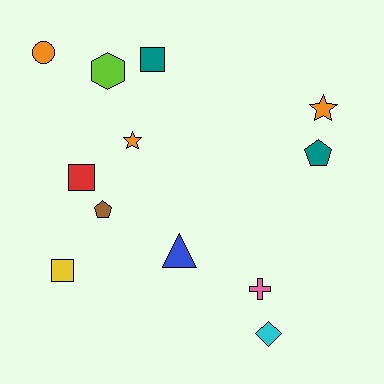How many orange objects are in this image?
There are 3 orange objects.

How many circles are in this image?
There is 1 circle.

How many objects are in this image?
There are 12 objects.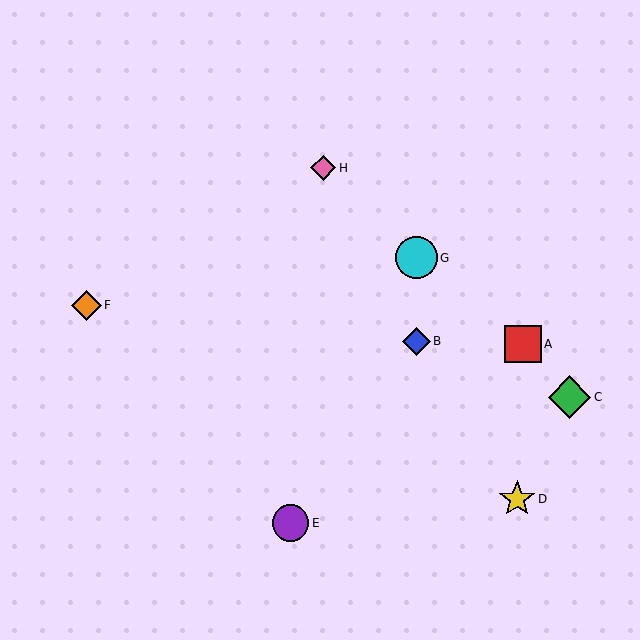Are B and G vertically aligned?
Yes, both are at x≈416.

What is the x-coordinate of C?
Object C is at x≈570.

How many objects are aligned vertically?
2 objects (B, G) are aligned vertically.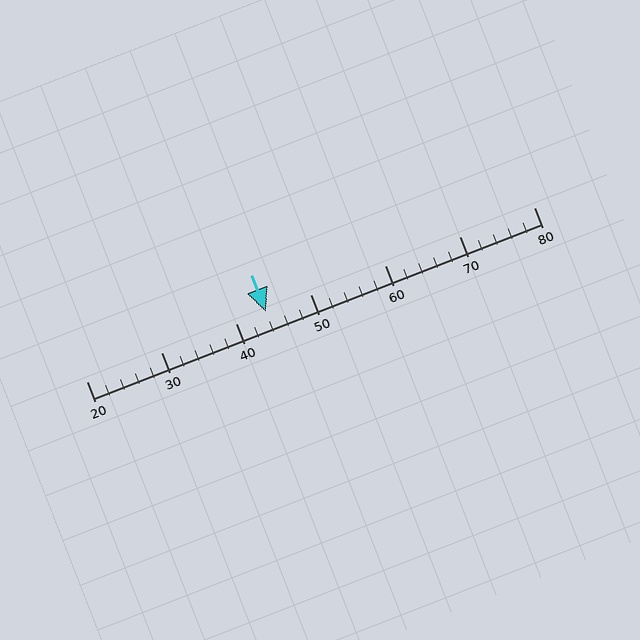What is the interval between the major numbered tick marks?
The major tick marks are spaced 10 units apart.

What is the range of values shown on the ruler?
The ruler shows values from 20 to 80.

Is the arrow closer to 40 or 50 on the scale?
The arrow is closer to 40.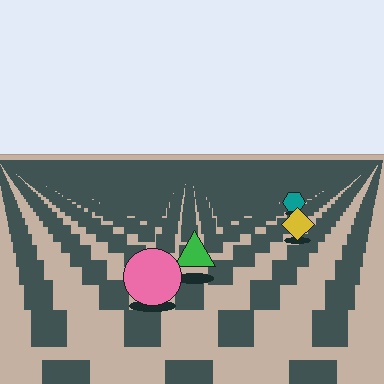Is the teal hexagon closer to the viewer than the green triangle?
No. The green triangle is closer — you can tell from the texture gradient: the ground texture is coarser near it.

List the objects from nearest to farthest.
From nearest to farthest: the pink circle, the green triangle, the yellow diamond, the teal hexagon.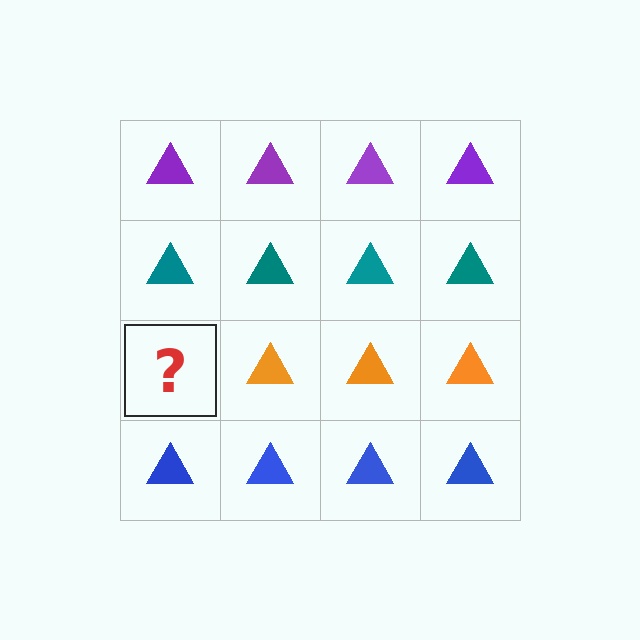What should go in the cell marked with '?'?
The missing cell should contain an orange triangle.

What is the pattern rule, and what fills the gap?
The rule is that each row has a consistent color. The gap should be filled with an orange triangle.